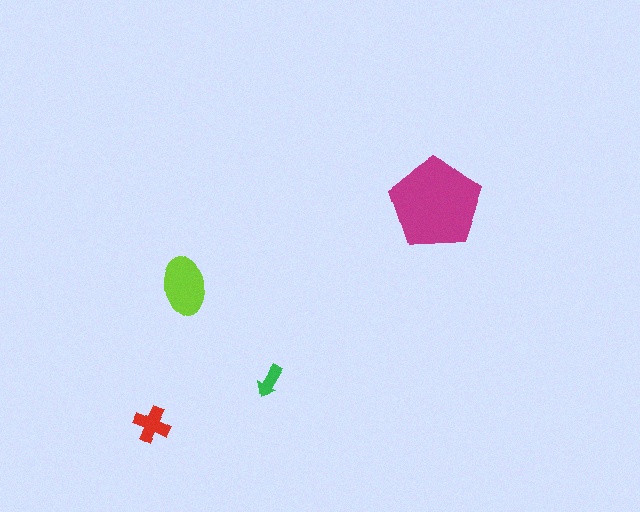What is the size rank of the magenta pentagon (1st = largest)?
1st.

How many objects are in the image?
There are 4 objects in the image.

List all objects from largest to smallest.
The magenta pentagon, the lime ellipse, the red cross, the green arrow.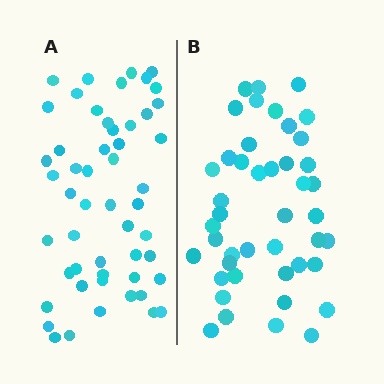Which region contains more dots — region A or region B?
Region A (the left region) has more dots.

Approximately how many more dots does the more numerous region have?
Region A has roughly 8 or so more dots than region B.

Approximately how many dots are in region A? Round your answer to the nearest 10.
About 50 dots. (The exact count is 52, which rounds to 50.)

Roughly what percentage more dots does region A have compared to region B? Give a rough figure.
About 20% more.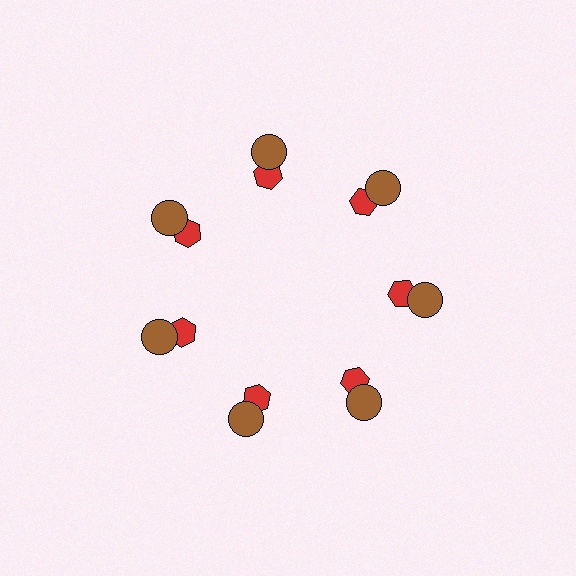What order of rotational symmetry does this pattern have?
This pattern has 7-fold rotational symmetry.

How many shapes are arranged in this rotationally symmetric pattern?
There are 14 shapes, arranged in 7 groups of 2.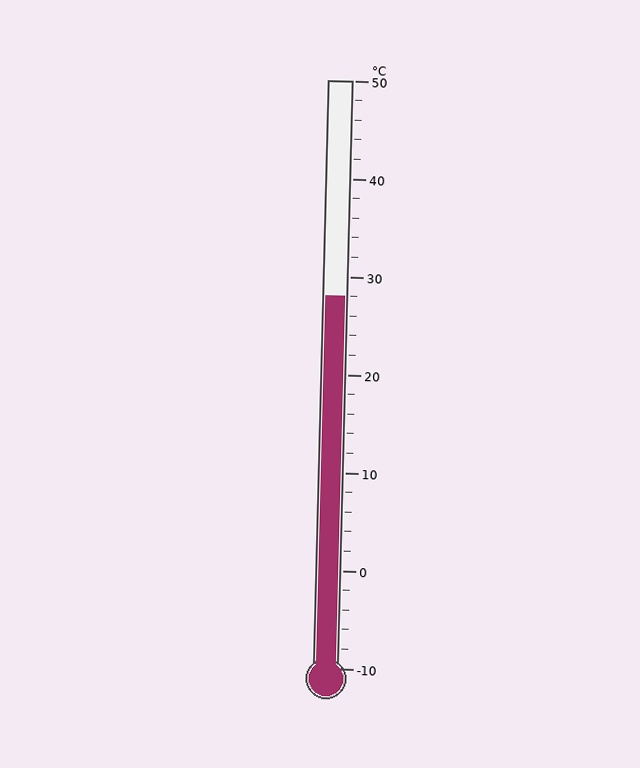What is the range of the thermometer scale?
The thermometer scale ranges from -10°C to 50°C.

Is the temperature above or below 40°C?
The temperature is below 40°C.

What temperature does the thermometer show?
The thermometer shows approximately 28°C.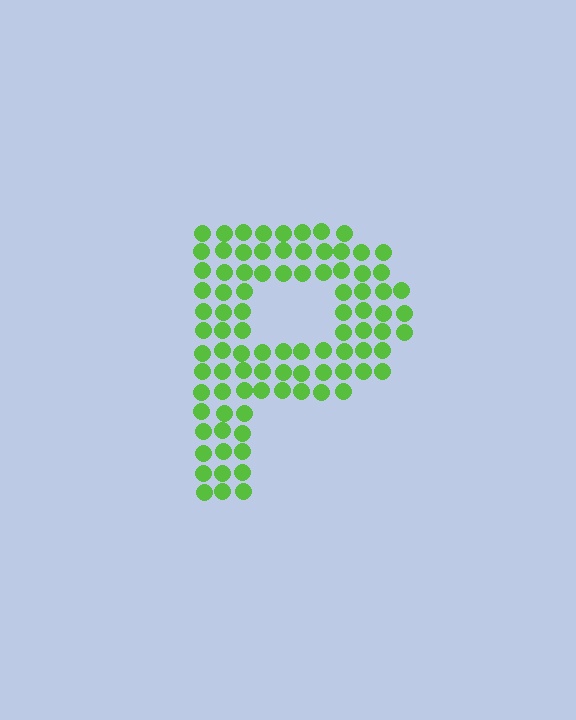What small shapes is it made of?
It is made of small circles.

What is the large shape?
The large shape is the letter P.